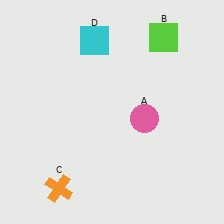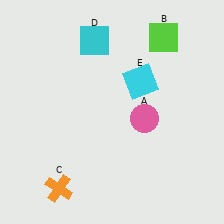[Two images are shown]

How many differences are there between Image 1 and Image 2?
There is 1 difference between the two images.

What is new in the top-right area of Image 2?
A cyan square (E) was added in the top-right area of Image 2.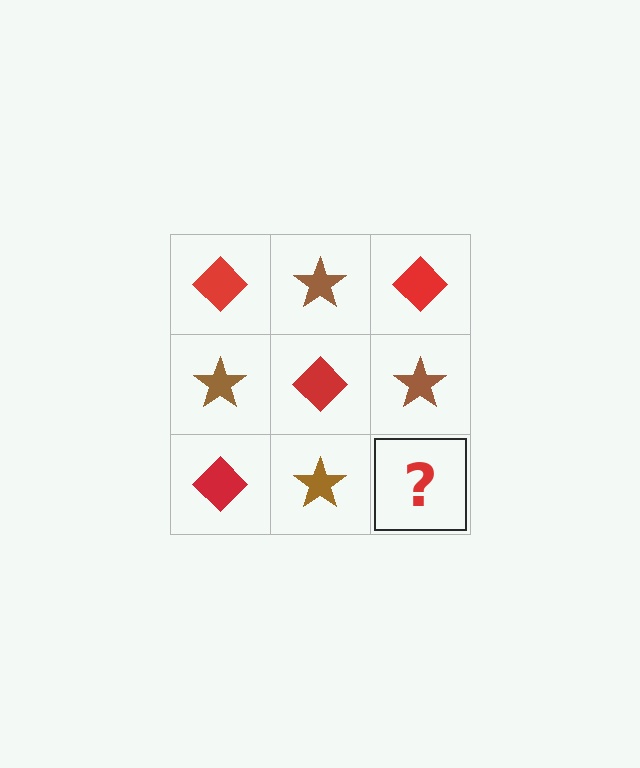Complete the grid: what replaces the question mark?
The question mark should be replaced with a red diamond.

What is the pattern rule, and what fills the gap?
The rule is that it alternates red diamond and brown star in a checkerboard pattern. The gap should be filled with a red diamond.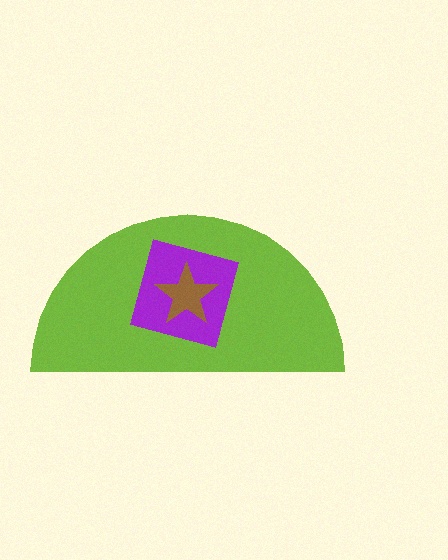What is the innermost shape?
The brown star.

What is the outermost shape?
The lime semicircle.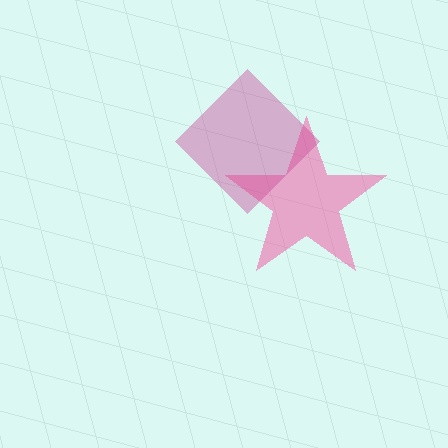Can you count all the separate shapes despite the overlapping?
Yes, there are 2 separate shapes.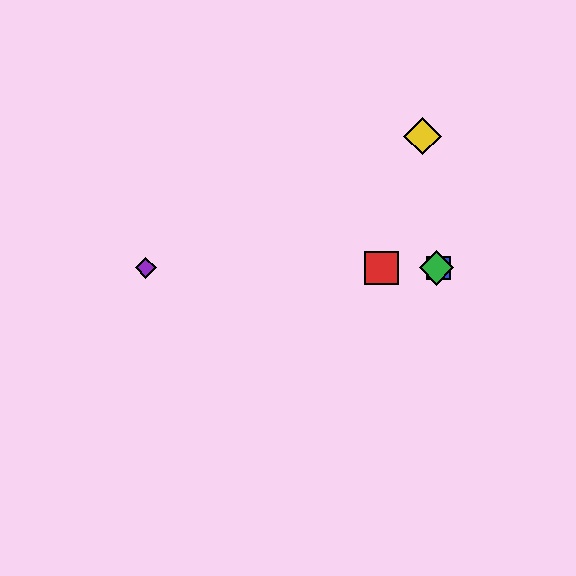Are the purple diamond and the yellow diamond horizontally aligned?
No, the purple diamond is at y≈268 and the yellow diamond is at y≈136.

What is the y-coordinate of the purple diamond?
The purple diamond is at y≈268.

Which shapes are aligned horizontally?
The red square, the blue square, the green diamond, the purple diamond are aligned horizontally.